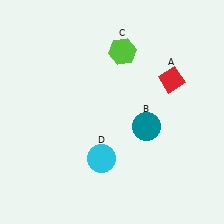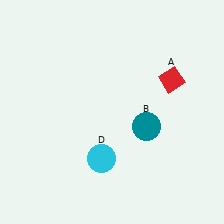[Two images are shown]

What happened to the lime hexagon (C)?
The lime hexagon (C) was removed in Image 2. It was in the top-right area of Image 1.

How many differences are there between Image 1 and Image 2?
There is 1 difference between the two images.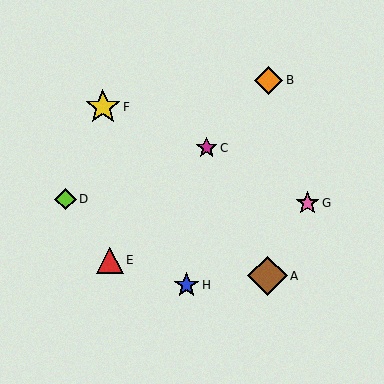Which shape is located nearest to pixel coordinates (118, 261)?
The red triangle (labeled E) at (110, 260) is nearest to that location.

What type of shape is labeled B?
Shape B is an orange diamond.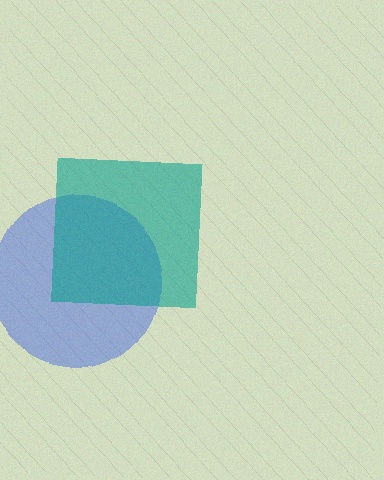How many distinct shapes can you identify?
There are 2 distinct shapes: a blue circle, a teal square.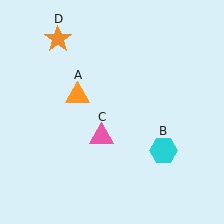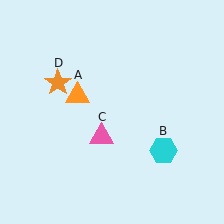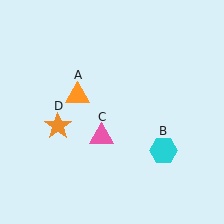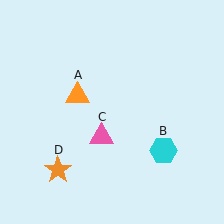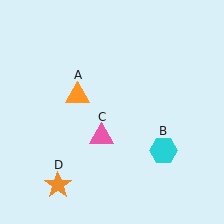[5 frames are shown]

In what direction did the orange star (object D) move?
The orange star (object D) moved down.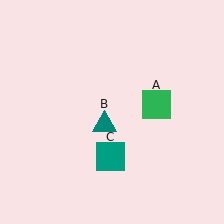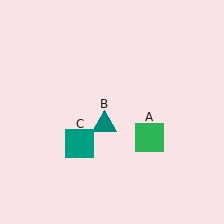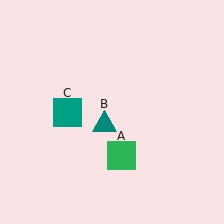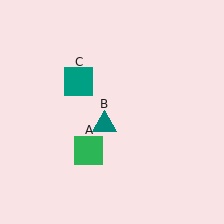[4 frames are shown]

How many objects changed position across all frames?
2 objects changed position: green square (object A), teal square (object C).